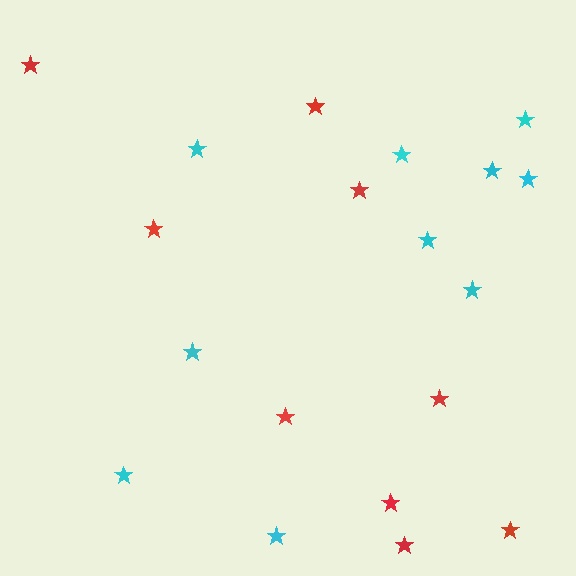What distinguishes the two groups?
There are 2 groups: one group of cyan stars (10) and one group of red stars (9).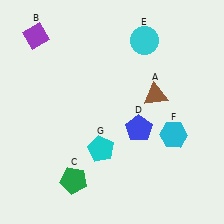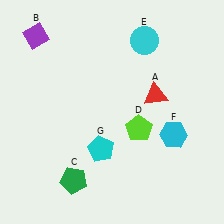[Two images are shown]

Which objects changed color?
A changed from brown to red. D changed from blue to lime.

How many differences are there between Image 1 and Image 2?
There are 2 differences between the two images.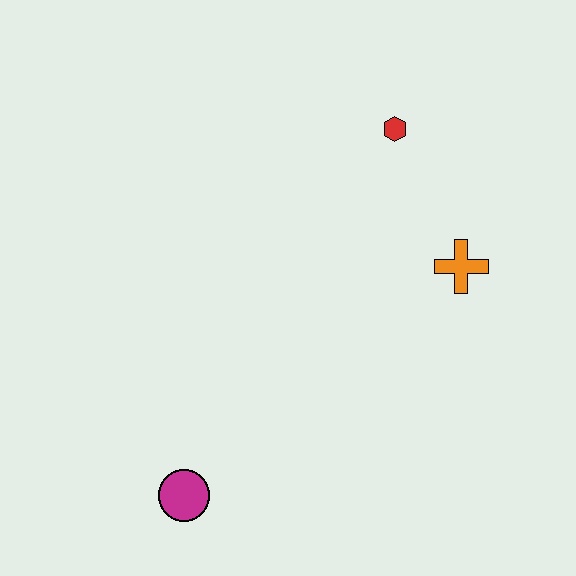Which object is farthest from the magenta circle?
The red hexagon is farthest from the magenta circle.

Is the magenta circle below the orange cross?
Yes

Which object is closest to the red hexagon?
The orange cross is closest to the red hexagon.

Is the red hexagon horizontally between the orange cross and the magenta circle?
Yes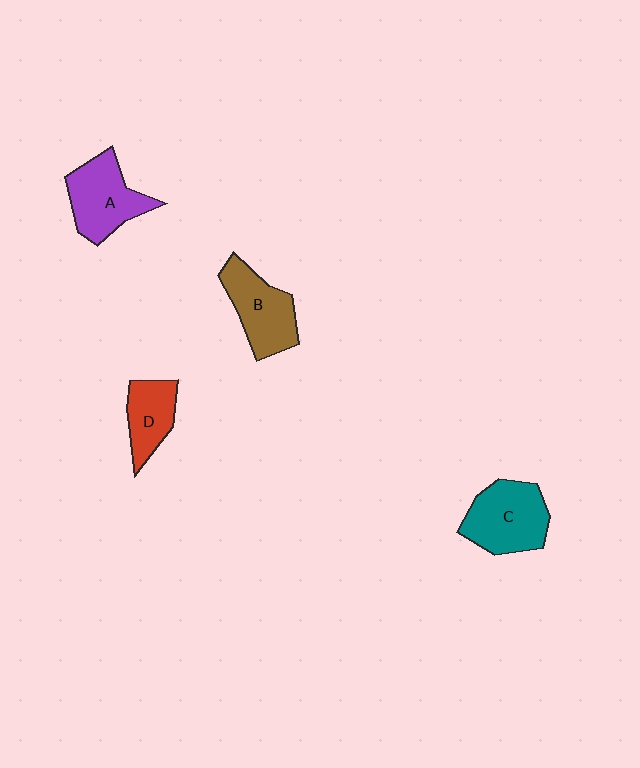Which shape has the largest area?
Shape C (teal).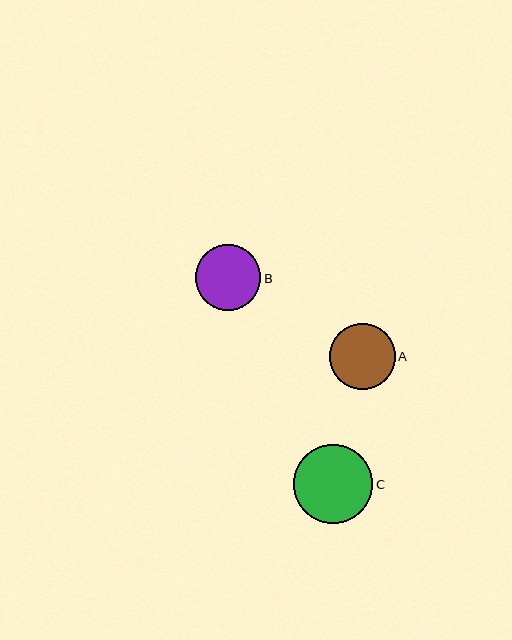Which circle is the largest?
Circle C is the largest with a size of approximately 79 pixels.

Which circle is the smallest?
Circle B is the smallest with a size of approximately 65 pixels.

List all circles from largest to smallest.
From largest to smallest: C, A, B.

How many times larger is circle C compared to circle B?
Circle C is approximately 1.2 times the size of circle B.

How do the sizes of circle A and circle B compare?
Circle A and circle B are approximately the same size.